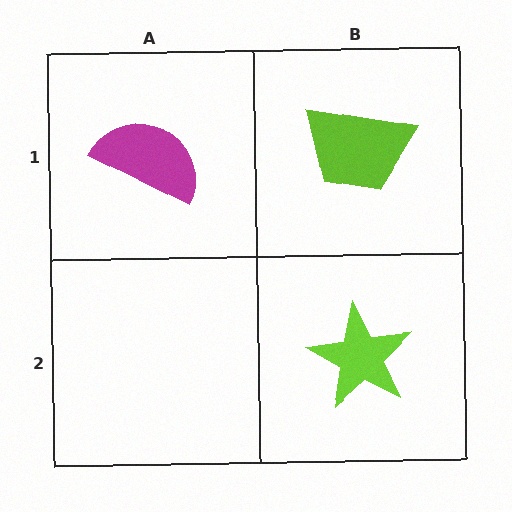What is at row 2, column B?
A lime star.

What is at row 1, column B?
A lime trapezoid.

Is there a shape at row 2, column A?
No, that cell is empty.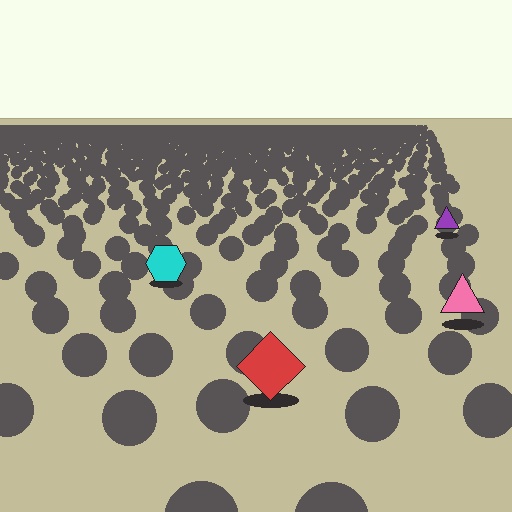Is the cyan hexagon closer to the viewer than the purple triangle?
Yes. The cyan hexagon is closer — you can tell from the texture gradient: the ground texture is coarser near it.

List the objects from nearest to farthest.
From nearest to farthest: the red diamond, the pink triangle, the cyan hexagon, the purple triangle.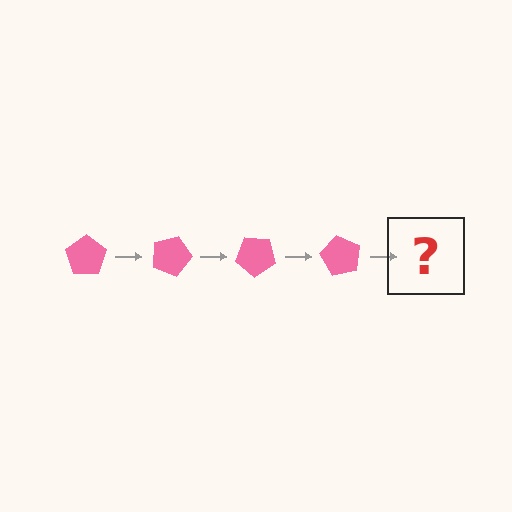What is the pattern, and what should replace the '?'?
The pattern is that the pentagon rotates 20 degrees each step. The '?' should be a pink pentagon rotated 80 degrees.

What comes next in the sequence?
The next element should be a pink pentagon rotated 80 degrees.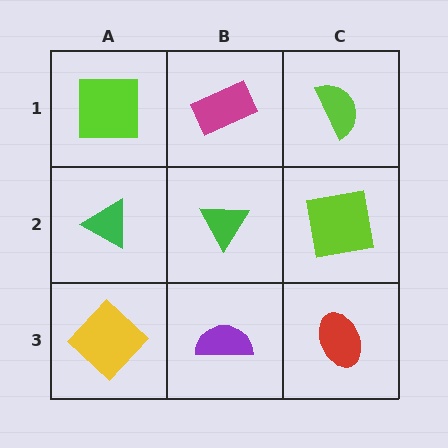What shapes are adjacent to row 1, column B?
A green triangle (row 2, column B), a lime square (row 1, column A), a lime semicircle (row 1, column C).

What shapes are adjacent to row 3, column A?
A green triangle (row 2, column A), a purple semicircle (row 3, column B).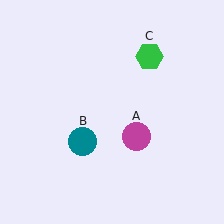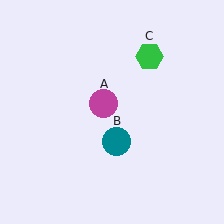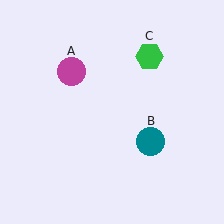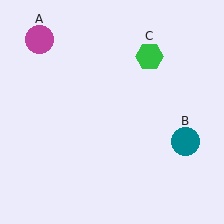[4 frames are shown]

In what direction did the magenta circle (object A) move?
The magenta circle (object A) moved up and to the left.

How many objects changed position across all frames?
2 objects changed position: magenta circle (object A), teal circle (object B).